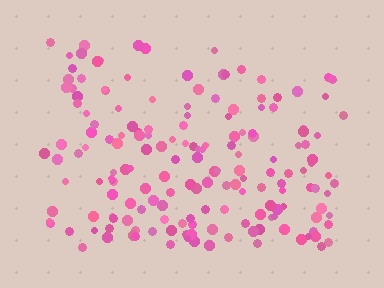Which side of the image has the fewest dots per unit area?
The top.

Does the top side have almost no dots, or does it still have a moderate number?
Still a moderate number, just noticeably fewer than the bottom.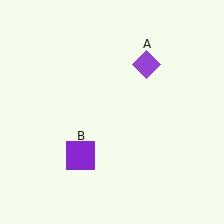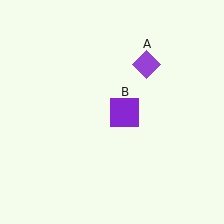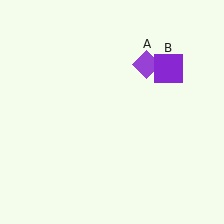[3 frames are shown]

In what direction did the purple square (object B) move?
The purple square (object B) moved up and to the right.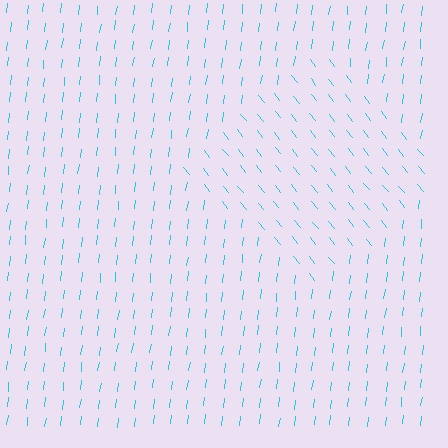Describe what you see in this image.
The image is filled with small cyan line segments. A diamond region in the image has lines oriented differently from the surrounding lines, creating a visible texture boundary.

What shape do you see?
I see a diamond.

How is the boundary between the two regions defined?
The boundary is defined purely by a change in line orientation (approximately 45 degrees difference). All lines are the same color and thickness.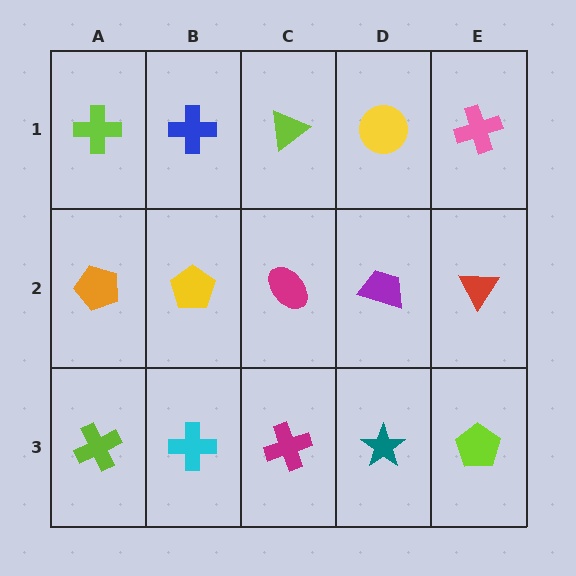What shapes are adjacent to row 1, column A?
An orange pentagon (row 2, column A), a blue cross (row 1, column B).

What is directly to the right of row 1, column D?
A pink cross.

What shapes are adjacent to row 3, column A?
An orange pentagon (row 2, column A), a cyan cross (row 3, column B).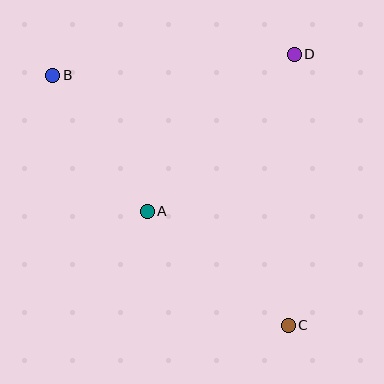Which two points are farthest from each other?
Points B and C are farthest from each other.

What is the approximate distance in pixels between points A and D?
The distance between A and D is approximately 215 pixels.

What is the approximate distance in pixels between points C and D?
The distance between C and D is approximately 271 pixels.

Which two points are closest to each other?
Points A and B are closest to each other.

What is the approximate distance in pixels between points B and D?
The distance between B and D is approximately 243 pixels.